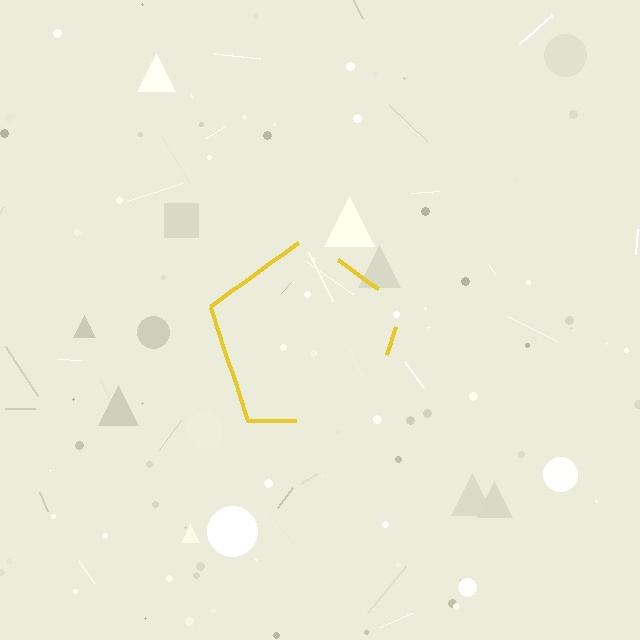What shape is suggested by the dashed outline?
The dashed outline suggests a pentagon.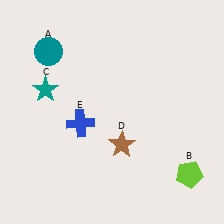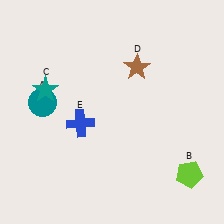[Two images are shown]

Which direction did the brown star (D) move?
The brown star (D) moved up.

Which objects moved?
The objects that moved are: the teal circle (A), the brown star (D).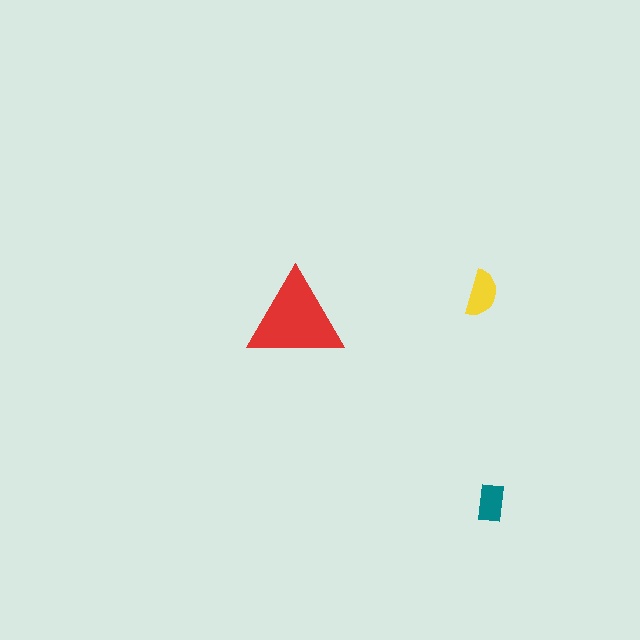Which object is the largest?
The red triangle.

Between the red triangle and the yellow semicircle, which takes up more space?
The red triangle.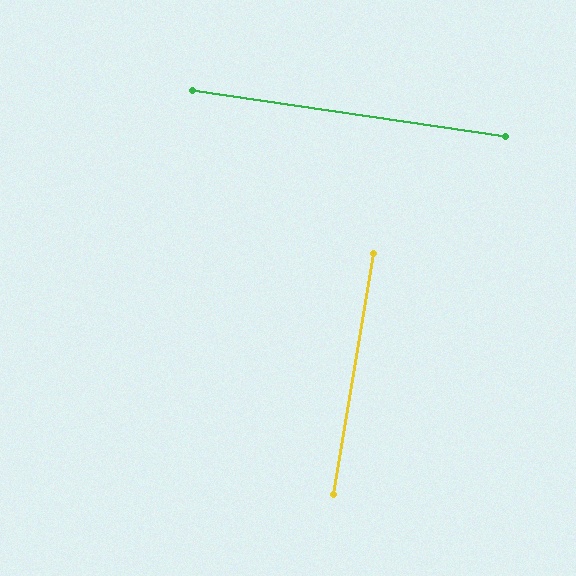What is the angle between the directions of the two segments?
Approximately 89 degrees.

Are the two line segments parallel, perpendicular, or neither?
Perpendicular — they meet at approximately 89°.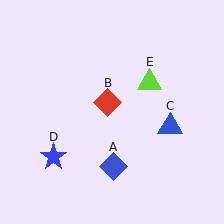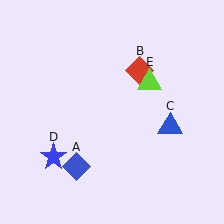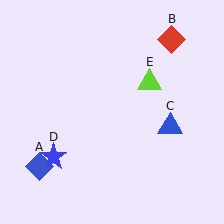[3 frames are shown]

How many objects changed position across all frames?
2 objects changed position: blue diamond (object A), red diamond (object B).